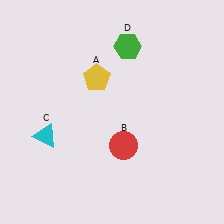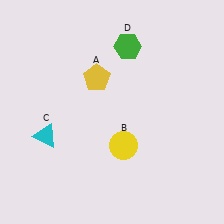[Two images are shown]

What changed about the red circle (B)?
In Image 1, B is red. In Image 2, it changed to yellow.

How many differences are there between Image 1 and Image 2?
There is 1 difference between the two images.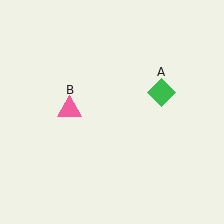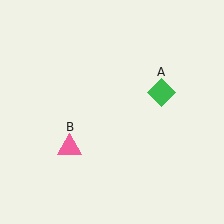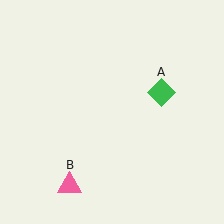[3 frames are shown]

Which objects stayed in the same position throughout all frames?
Green diamond (object A) remained stationary.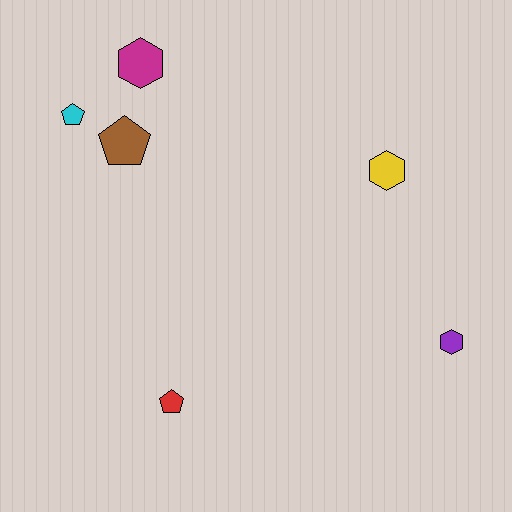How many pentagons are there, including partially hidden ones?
There are 3 pentagons.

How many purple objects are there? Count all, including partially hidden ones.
There is 1 purple object.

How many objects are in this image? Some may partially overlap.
There are 6 objects.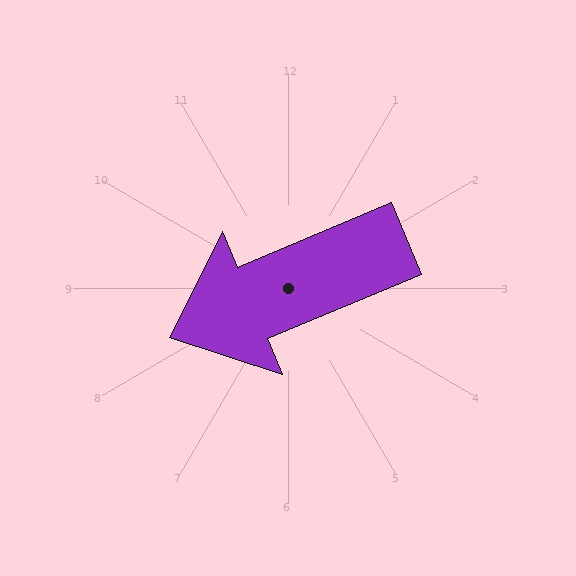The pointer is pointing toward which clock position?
Roughly 8 o'clock.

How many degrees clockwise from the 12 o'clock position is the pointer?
Approximately 247 degrees.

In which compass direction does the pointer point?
Southwest.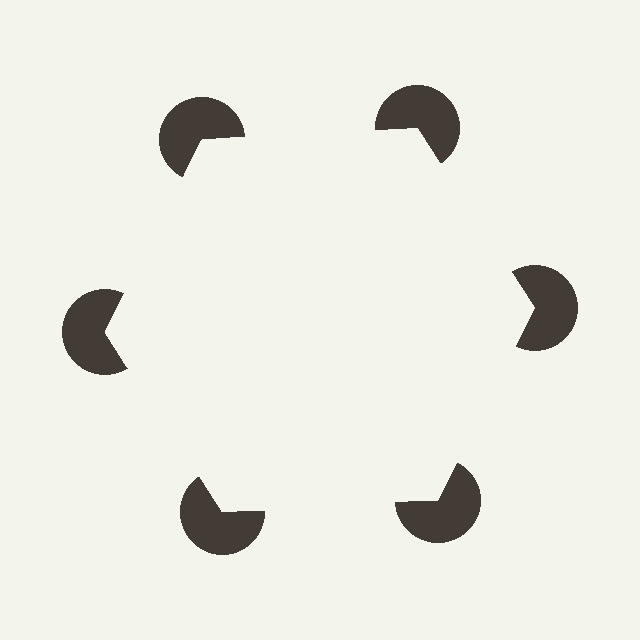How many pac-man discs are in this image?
There are 6 — one at each vertex of the illusory hexagon.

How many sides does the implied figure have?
6 sides.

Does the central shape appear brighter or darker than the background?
It typically appears slightly brighter than the background, even though no actual brightness change is drawn.